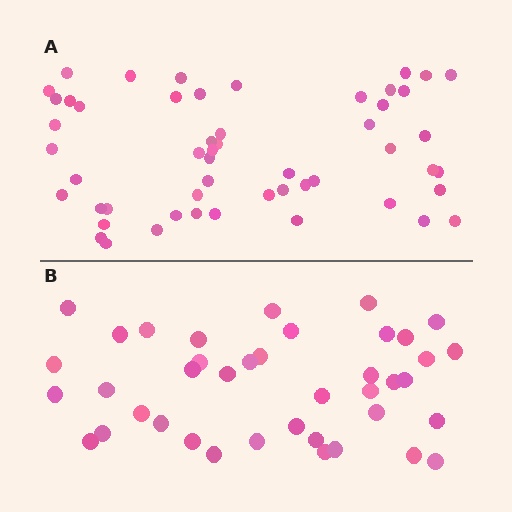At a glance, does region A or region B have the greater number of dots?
Region A (the top region) has more dots.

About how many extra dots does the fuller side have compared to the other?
Region A has approximately 15 more dots than region B.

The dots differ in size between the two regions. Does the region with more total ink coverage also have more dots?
No. Region B has more total ink coverage because its dots are larger, but region A actually contains more individual dots. Total area can be misleading — the number of items is what matters here.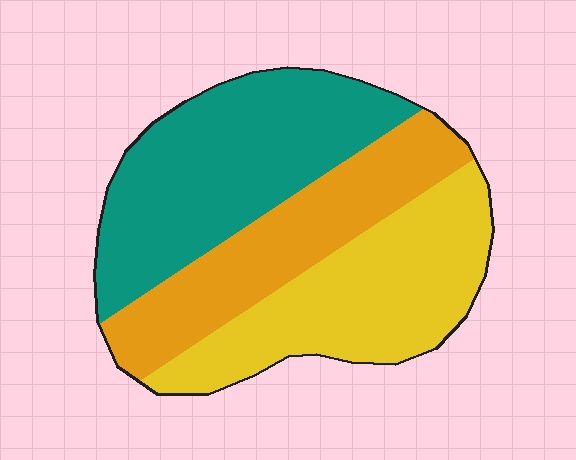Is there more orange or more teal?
Teal.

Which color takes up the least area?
Orange, at roughly 30%.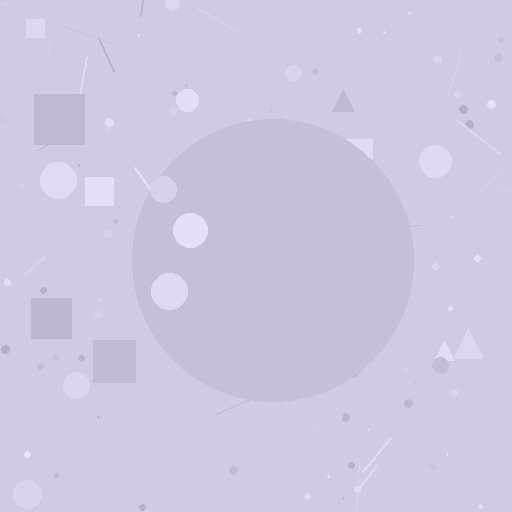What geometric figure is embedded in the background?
A circle is embedded in the background.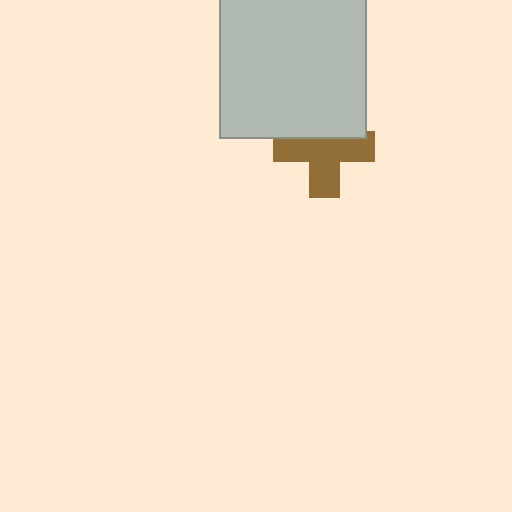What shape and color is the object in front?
The object in front is a light gray square.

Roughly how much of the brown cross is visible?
About half of it is visible (roughly 65%).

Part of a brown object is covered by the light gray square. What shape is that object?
It is a cross.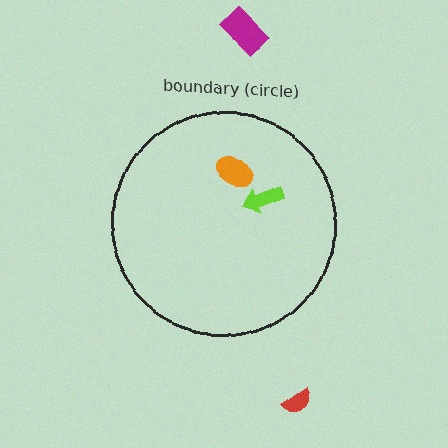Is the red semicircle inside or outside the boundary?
Outside.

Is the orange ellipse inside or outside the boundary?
Inside.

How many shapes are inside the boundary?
2 inside, 2 outside.